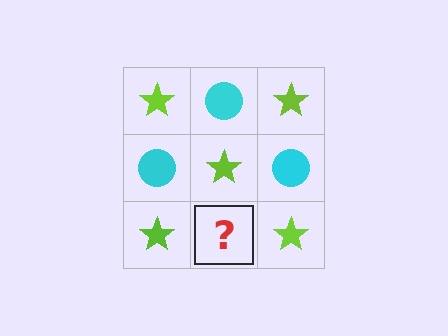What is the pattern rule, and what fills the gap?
The rule is that it alternates lime star and cyan circle in a checkerboard pattern. The gap should be filled with a cyan circle.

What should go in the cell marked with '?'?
The missing cell should contain a cyan circle.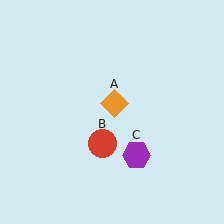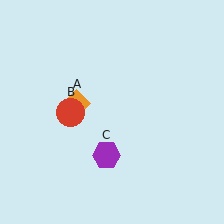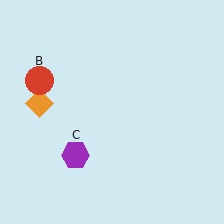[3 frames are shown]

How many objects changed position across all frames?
3 objects changed position: orange diamond (object A), red circle (object B), purple hexagon (object C).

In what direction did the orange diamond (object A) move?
The orange diamond (object A) moved left.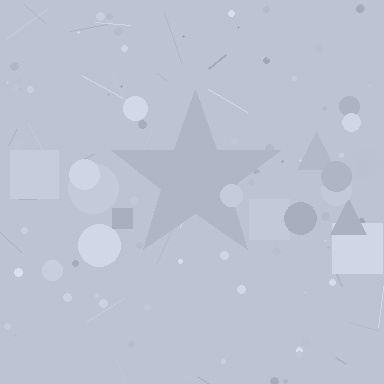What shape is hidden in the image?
A star is hidden in the image.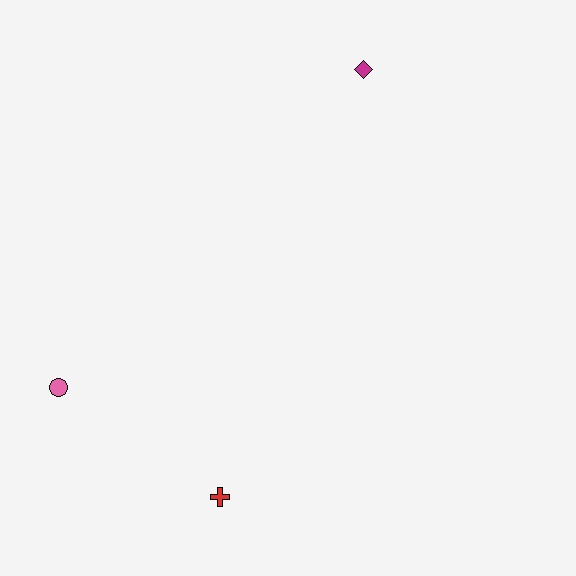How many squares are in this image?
There are no squares.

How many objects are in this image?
There are 3 objects.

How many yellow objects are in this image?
There are no yellow objects.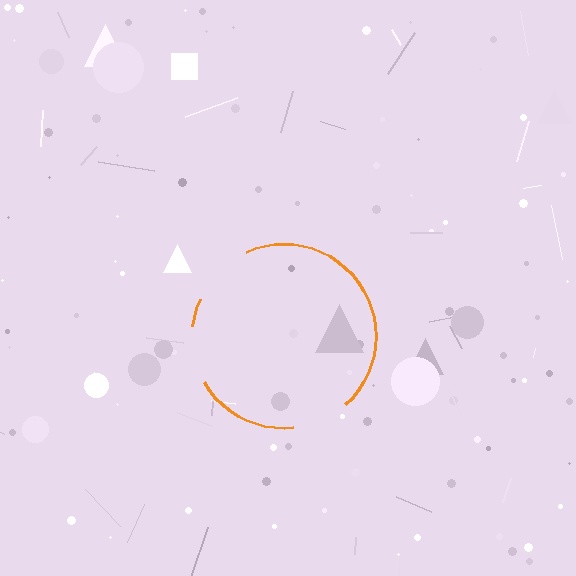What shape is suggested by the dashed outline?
The dashed outline suggests a circle.